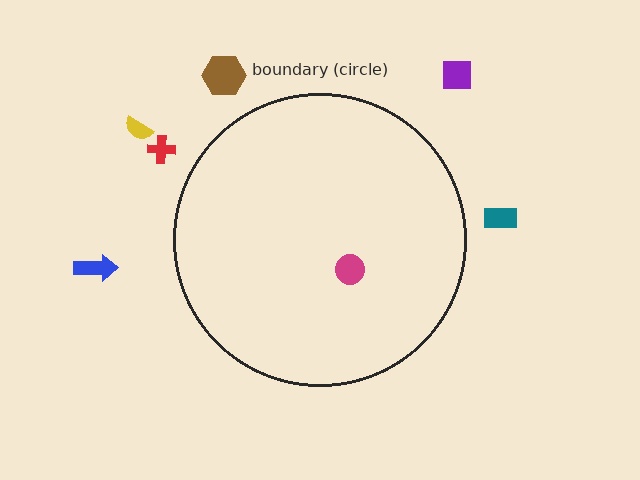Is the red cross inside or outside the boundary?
Outside.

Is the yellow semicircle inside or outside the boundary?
Outside.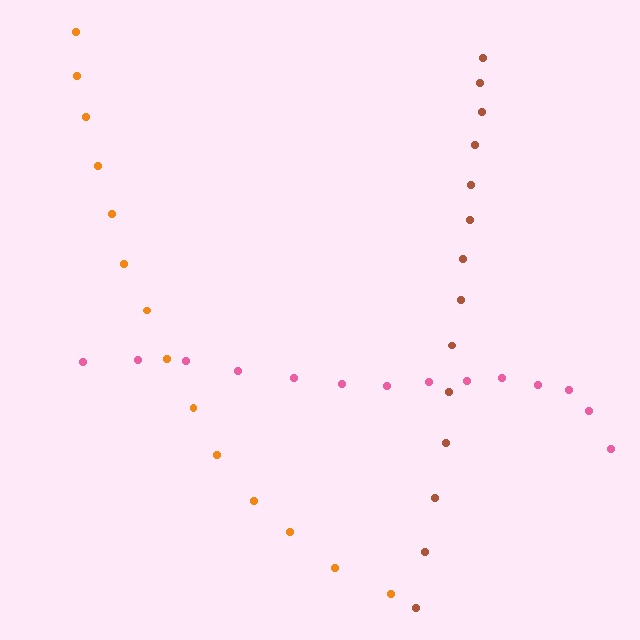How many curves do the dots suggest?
There are 3 distinct paths.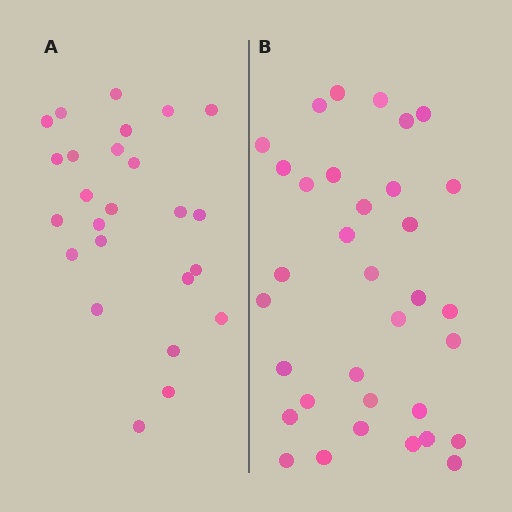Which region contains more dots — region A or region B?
Region B (the right region) has more dots.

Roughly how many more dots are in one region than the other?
Region B has roughly 8 or so more dots than region A.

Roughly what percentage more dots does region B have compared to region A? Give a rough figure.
About 35% more.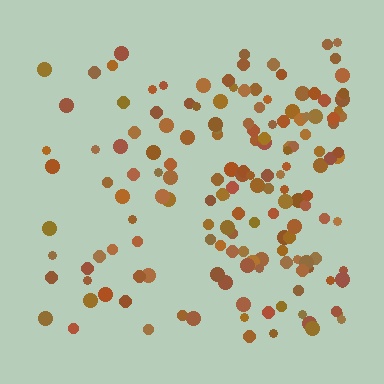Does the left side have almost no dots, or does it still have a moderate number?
Still a moderate number, just noticeably fewer than the right.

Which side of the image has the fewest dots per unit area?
The left.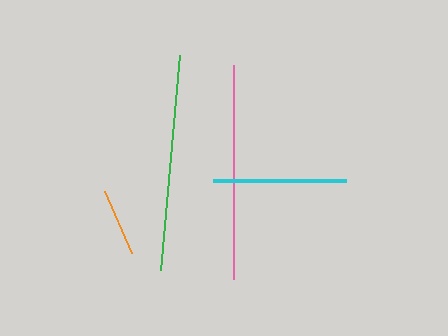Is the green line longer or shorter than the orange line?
The green line is longer than the orange line.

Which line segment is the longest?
The green line is the longest at approximately 216 pixels.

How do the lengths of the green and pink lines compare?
The green and pink lines are approximately the same length.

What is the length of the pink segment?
The pink segment is approximately 214 pixels long.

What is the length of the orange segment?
The orange segment is approximately 67 pixels long.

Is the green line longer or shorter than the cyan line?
The green line is longer than the cyan line.